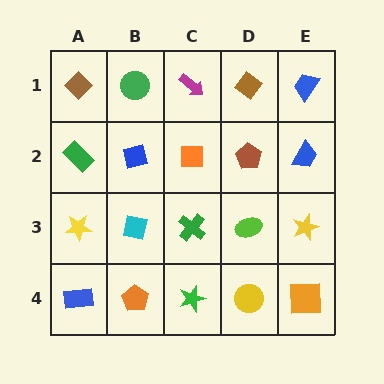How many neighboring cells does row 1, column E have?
2.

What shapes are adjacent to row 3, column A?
A green rectangle (row 2, column A), a blue rectangle (row 4, column A), a cyan square (row 3, column B).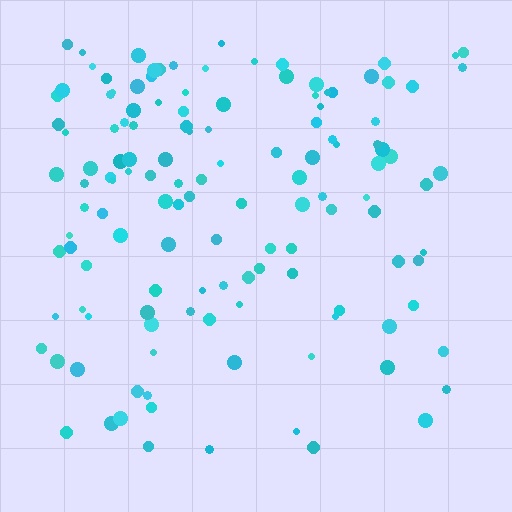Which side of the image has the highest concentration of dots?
The top.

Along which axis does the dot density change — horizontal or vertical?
Vertical.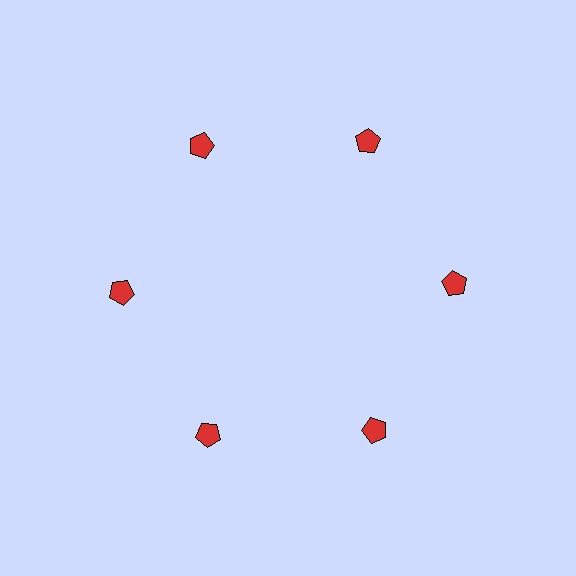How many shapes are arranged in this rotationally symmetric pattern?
There are 6 shapes, arranged in 6 groups of 1.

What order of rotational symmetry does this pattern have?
This pattern has 6-fold rotational symmetry.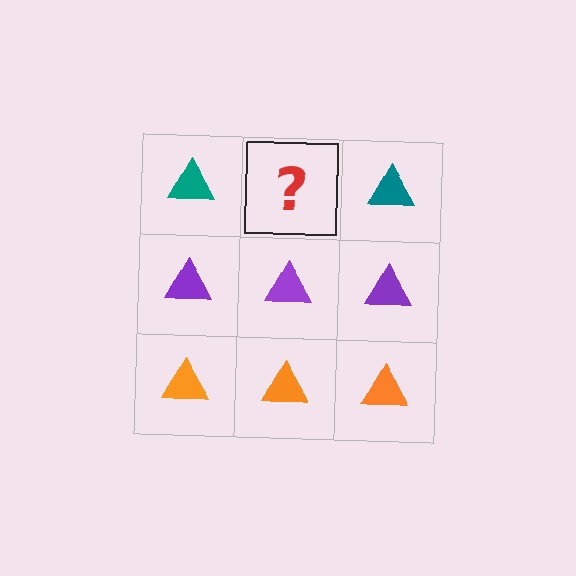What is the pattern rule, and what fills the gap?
The rule is that each row has a consistent color. The gap should be filled with a teal triangle.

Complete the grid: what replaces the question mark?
The question mark should be replaced with a teal triangle.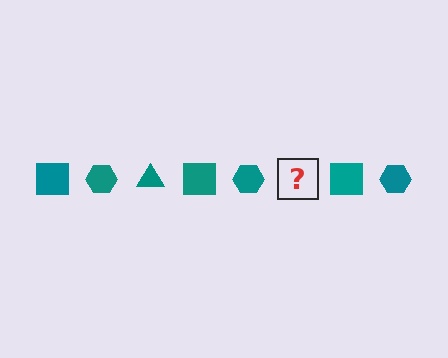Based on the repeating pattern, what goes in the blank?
The blank should be a teal triangle.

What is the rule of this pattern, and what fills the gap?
The rule is that the pattern cycles through square, hexagon, triangle shapes in teal. The gap should be filled with a teal triangle.